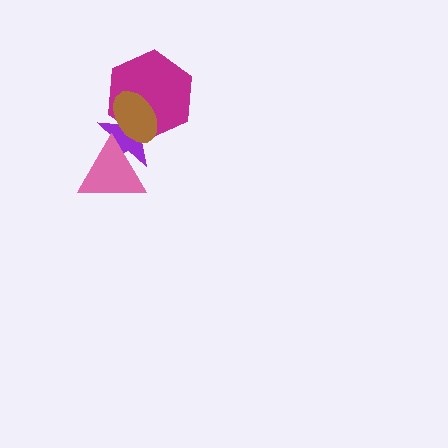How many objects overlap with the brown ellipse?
3 objects overlap with the brown ellipse.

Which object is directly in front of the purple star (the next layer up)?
The pink triangle is directly in front of the purple star.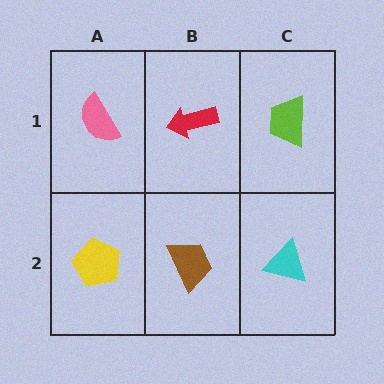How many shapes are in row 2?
3 shapes.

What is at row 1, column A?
A pink semicircle.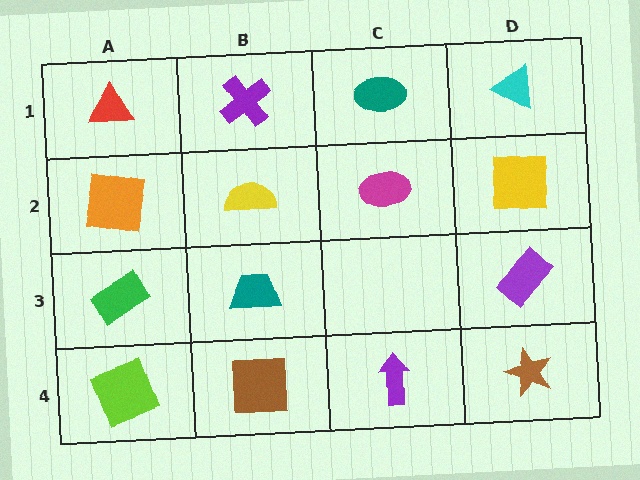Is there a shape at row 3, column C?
No, that cell is empty.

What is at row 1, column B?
A purple cross.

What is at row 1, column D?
A cyan triangle.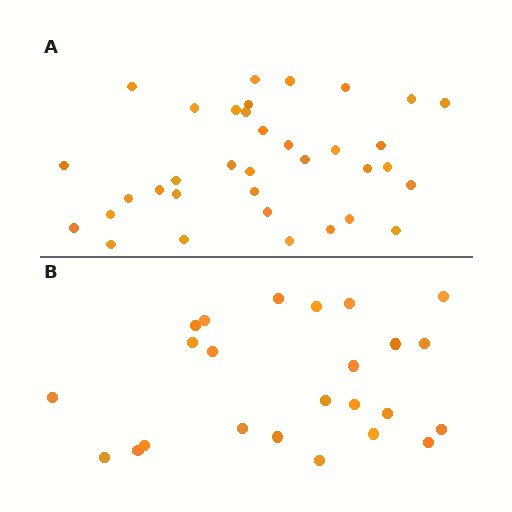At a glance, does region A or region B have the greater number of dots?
Region A (the top region) has more dots.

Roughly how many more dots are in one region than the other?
Region A has roughly 12 or so more dots than region B.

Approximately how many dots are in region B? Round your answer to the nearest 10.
About 20 dots. (The exact count is 24, which rounds to 20.)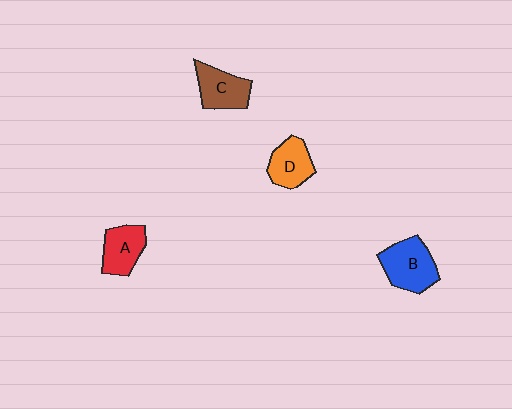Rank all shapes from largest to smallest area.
From largest to smallest: B (blue), C (brown), A (red), D (orange).